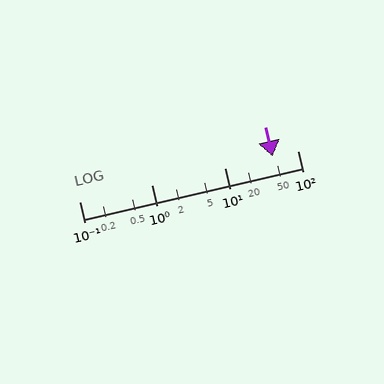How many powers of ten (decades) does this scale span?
The scale spans 3 decades, from 0.1 to 100.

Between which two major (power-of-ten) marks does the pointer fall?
The pointer is between 10 and 100.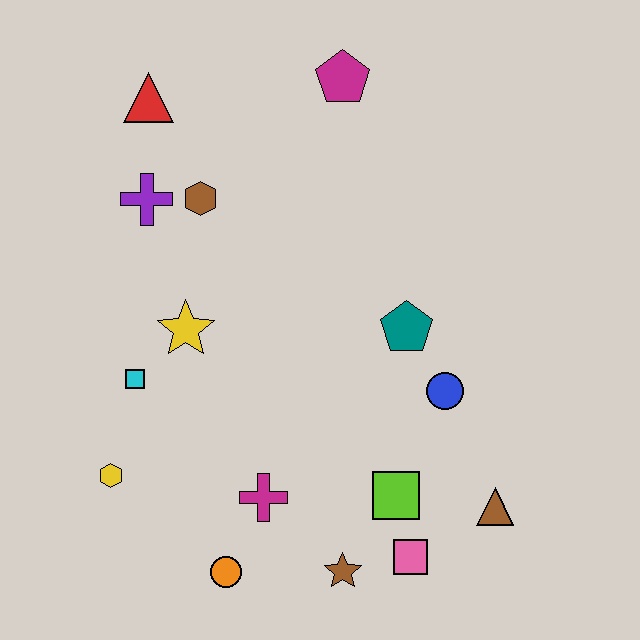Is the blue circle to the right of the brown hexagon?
Yes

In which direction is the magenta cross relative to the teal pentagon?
The magenta cross is below the teal pentagon.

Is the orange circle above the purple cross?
No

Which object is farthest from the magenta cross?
The magenta pentagon is farthest from the magenta cross.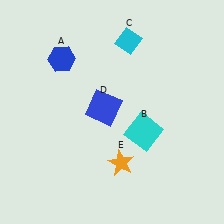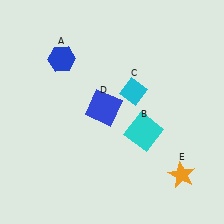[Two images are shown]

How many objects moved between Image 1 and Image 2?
2 objects moved between the two images.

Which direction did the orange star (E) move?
The orange star (E) moved right.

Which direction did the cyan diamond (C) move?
The cyan diamond (C) moved down.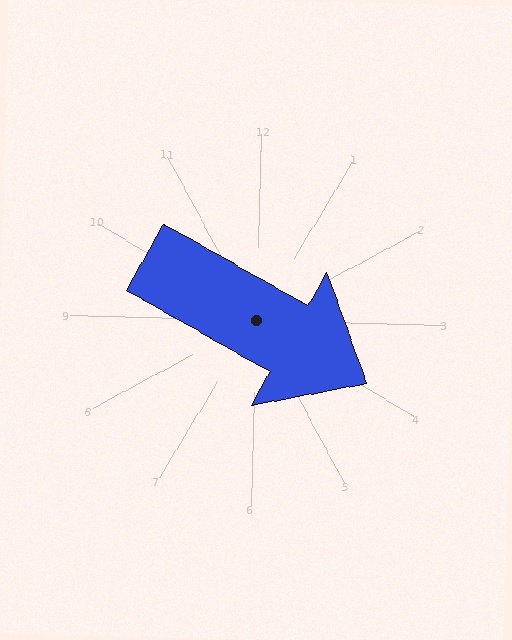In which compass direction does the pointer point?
Southeast.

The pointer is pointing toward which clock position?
Roughly 4 o'clock.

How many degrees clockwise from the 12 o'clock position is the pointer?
Approximately 118 degrees.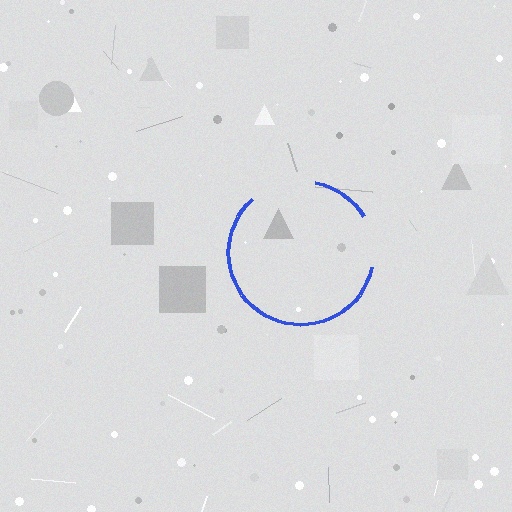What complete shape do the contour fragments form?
The contour fragments form a circle.